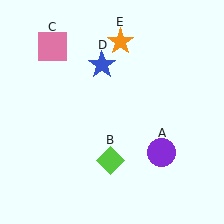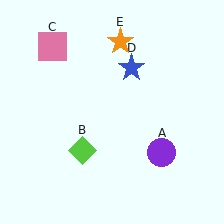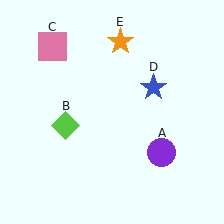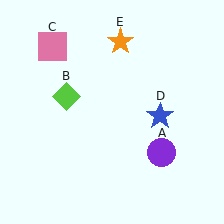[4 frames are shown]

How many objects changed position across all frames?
2 objects changed position: lime diamond (object B), blue star (object D).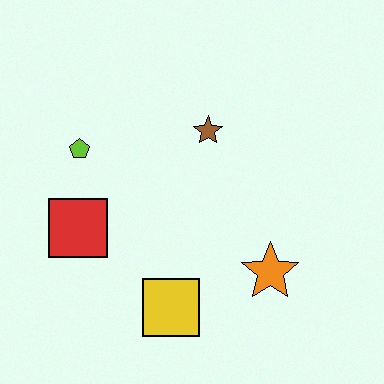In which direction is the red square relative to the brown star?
The red square is to the left of the brown star.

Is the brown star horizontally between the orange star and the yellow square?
Yes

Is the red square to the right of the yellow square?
No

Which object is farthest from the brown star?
The yellow square is farthest from the brown star.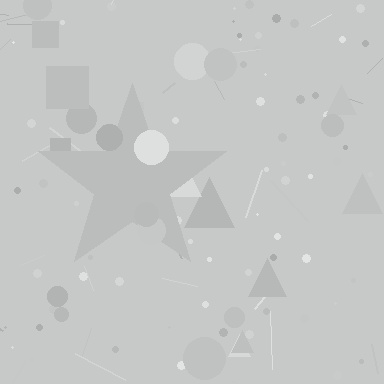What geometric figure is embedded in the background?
A star is embedded in the background.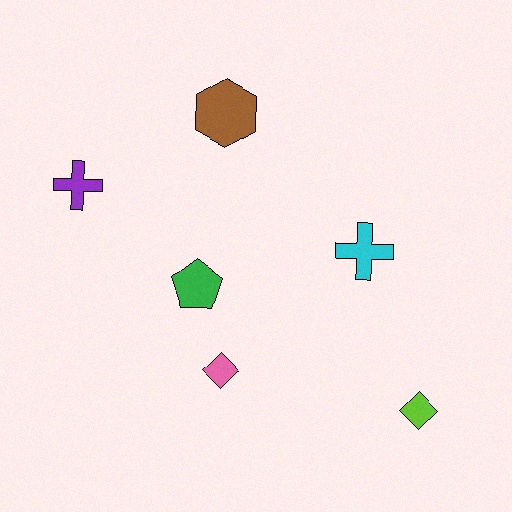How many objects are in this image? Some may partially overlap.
There are 6 objects.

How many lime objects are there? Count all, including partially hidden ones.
There is 1 lime object.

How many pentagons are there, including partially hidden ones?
There is 1 pentagon.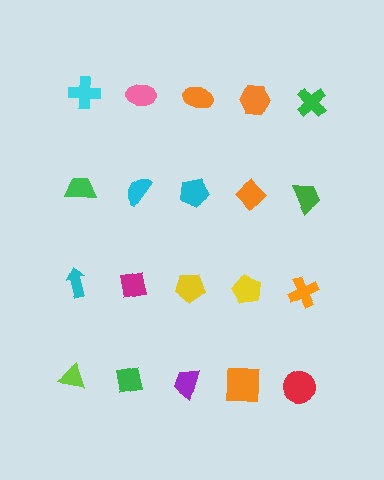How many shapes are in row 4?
5 shapes.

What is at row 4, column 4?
An orange square.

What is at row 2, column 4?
An orange diamond.